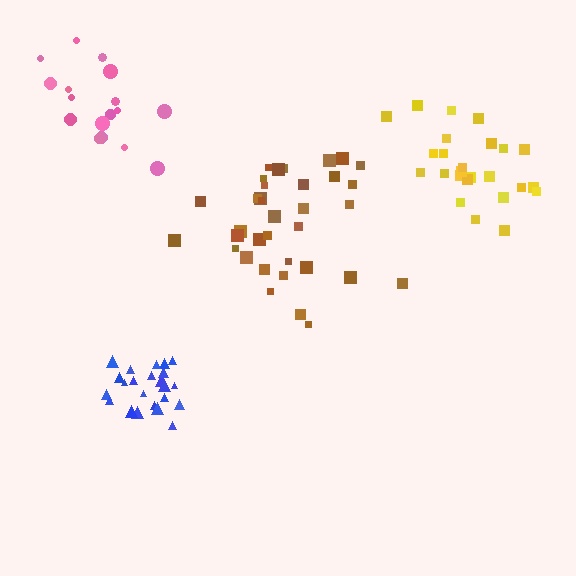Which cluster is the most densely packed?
Blue.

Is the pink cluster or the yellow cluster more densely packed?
Yellow.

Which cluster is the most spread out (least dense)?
Pink.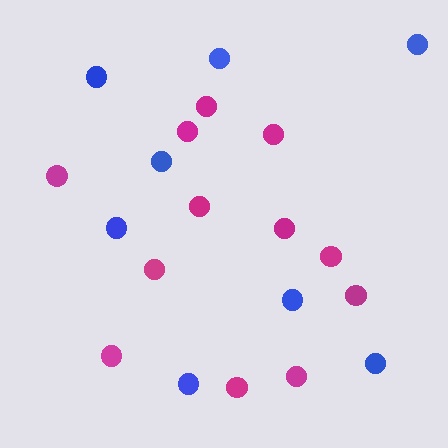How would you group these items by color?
There are 2 groups: one group of blue circles (8) and one group of magenta circles (12).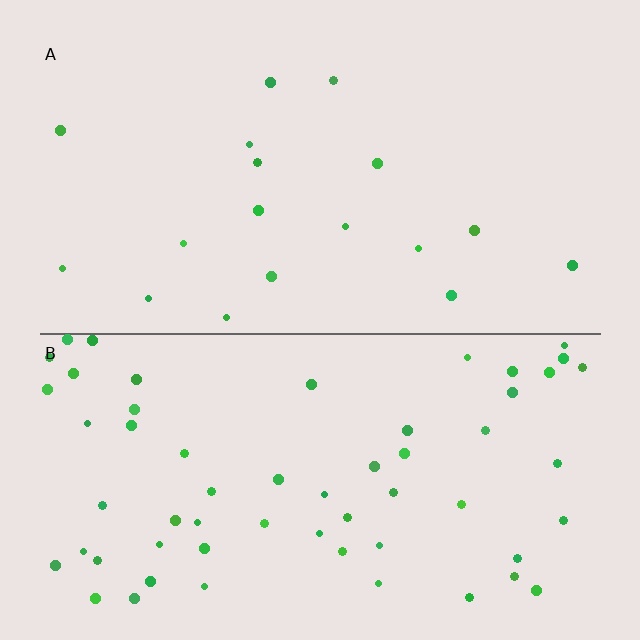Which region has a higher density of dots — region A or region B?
B (the bottom).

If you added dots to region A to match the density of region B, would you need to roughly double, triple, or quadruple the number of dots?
Approximately triple.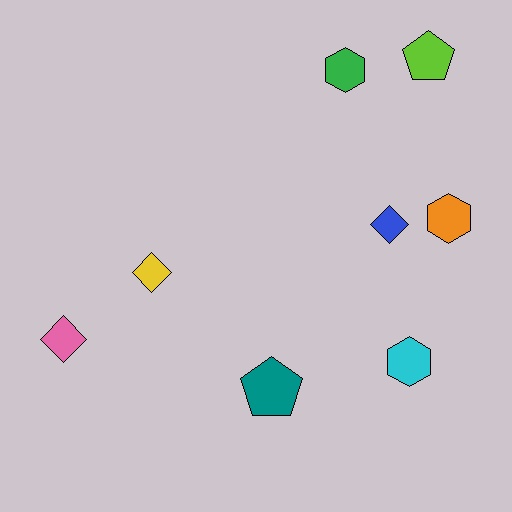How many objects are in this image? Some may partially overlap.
There are 8 objects.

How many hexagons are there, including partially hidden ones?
There are 3 hexagons.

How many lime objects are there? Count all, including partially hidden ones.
There is 1 lime object.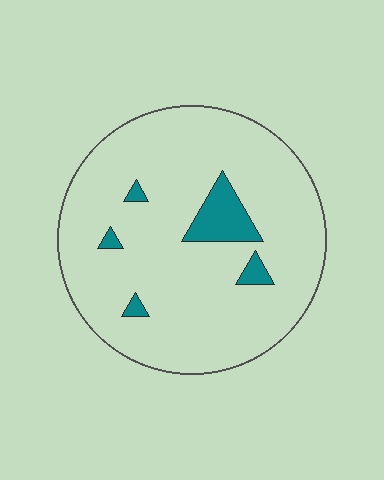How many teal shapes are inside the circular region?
5.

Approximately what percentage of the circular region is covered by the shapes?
Approximately 10%.